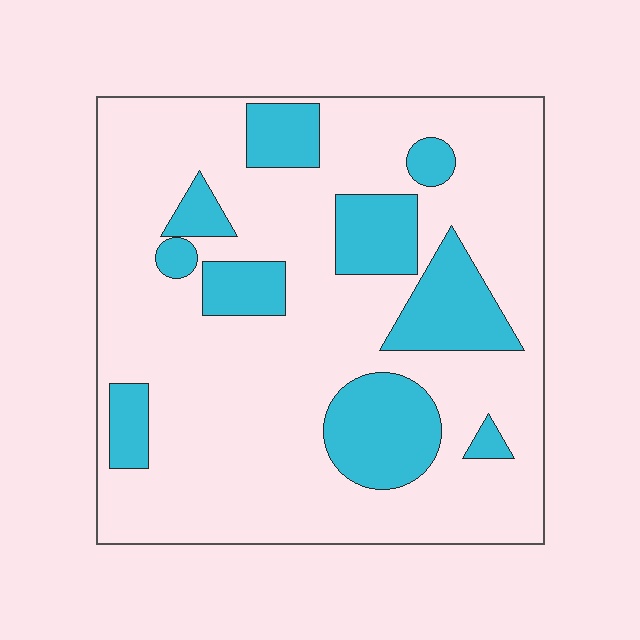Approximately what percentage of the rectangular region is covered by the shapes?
Approximately 25%.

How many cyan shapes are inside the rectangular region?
10.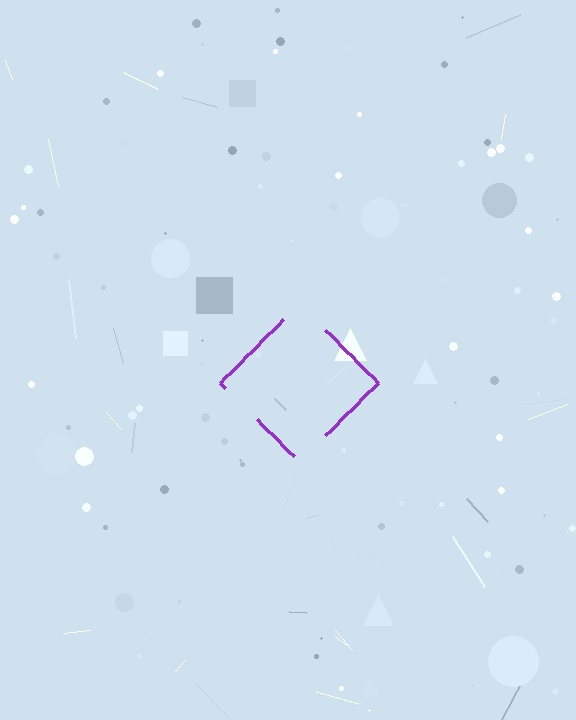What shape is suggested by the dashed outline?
The dashed outline suggests a diamond.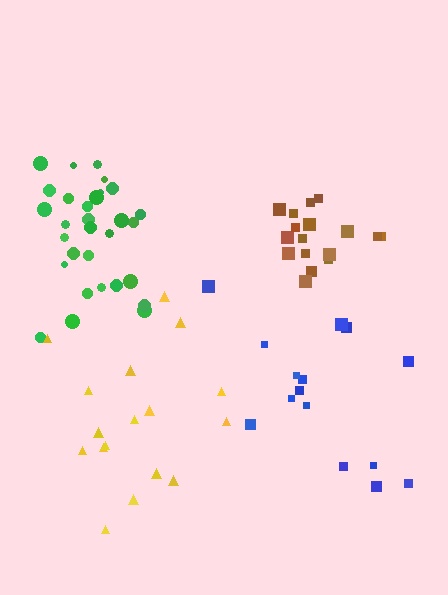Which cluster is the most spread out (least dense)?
Blue.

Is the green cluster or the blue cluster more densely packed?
Green.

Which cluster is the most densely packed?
Brown.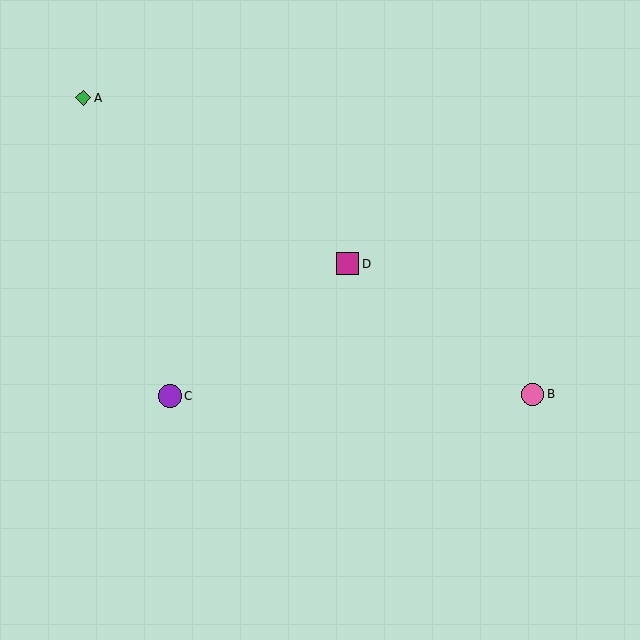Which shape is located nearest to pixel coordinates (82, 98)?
The green diamond (labeled A) at (83, 98) is nearest to that location.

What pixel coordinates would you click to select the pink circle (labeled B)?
Click at (533, 394) to select the pink circle B.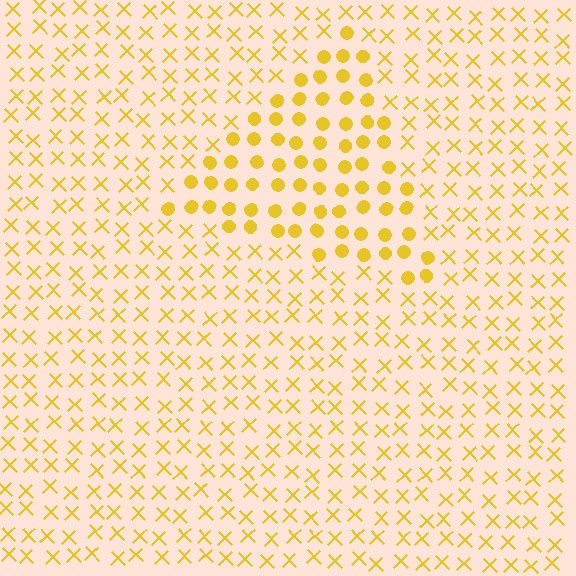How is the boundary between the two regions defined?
The boundary is defined by a change in element shape: circles inside vs. X marks outside. All elements share the same color and spacing.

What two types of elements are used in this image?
The image uses circles inside the triangle region and X marks outside it.